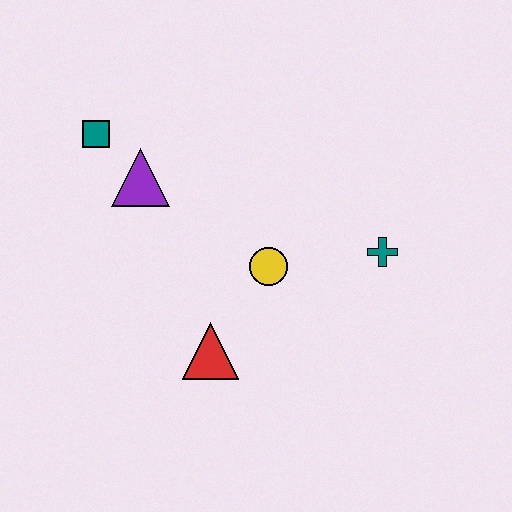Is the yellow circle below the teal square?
Yes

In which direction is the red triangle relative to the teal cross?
The red triangle is to the left of the teal cross.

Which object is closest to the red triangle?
The yellow circle is closest to the red triangle.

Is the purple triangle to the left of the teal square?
No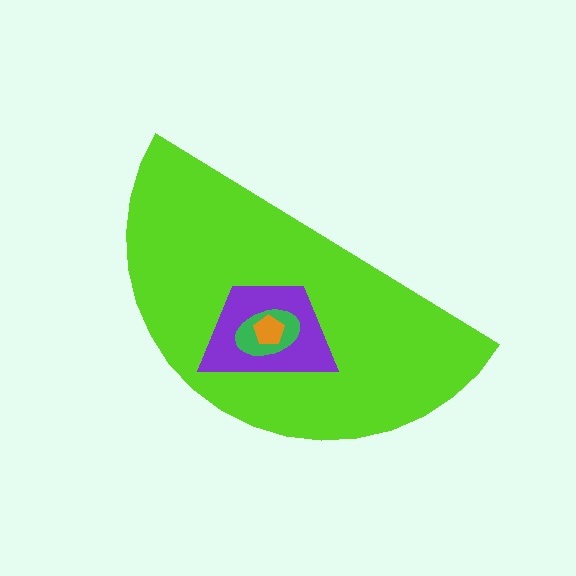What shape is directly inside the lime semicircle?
The purple trapezoid.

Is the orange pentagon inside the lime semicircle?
Yes.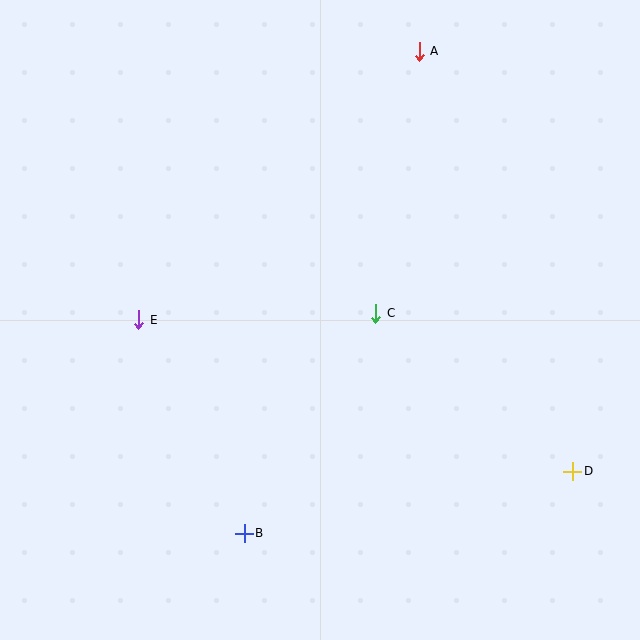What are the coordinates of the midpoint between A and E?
The midpoint between A and E is at (279, 185).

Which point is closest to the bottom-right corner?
Point D is closest to the bottom-right corner.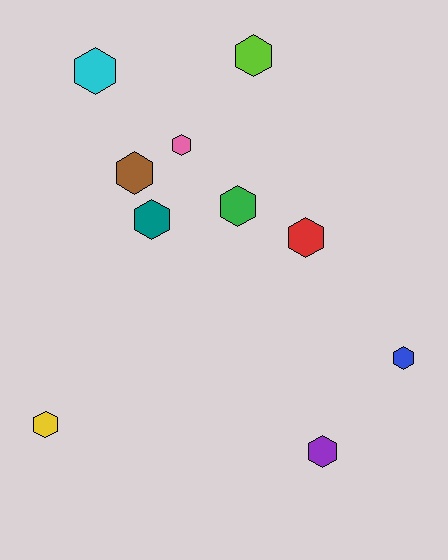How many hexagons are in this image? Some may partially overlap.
There are 10 hexagons.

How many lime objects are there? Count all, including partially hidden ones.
There is 1 lime object.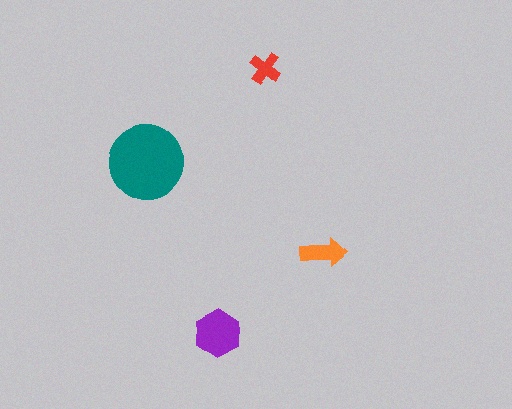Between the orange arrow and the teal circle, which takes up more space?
The teal circle.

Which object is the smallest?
The red cross.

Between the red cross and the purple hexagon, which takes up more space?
The purple hexagon.